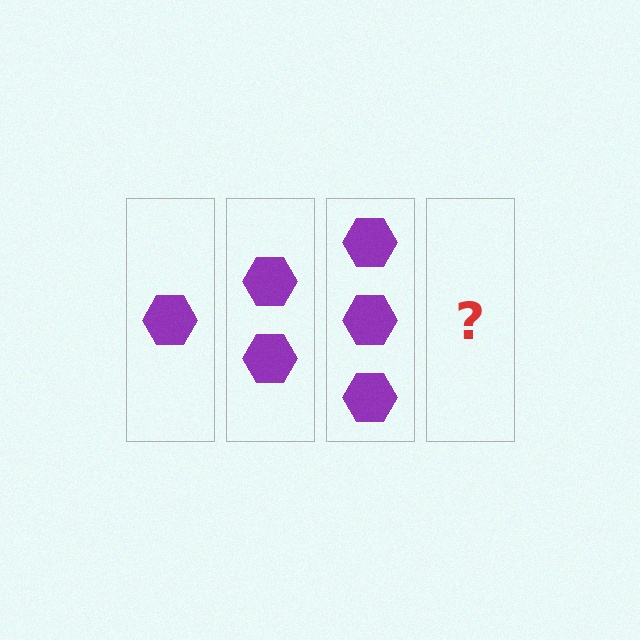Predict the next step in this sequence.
The next step is 4 hexagons.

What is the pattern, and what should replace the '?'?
The pattern is that each step adds one more hexagon. The '?' should be 4 hexagons.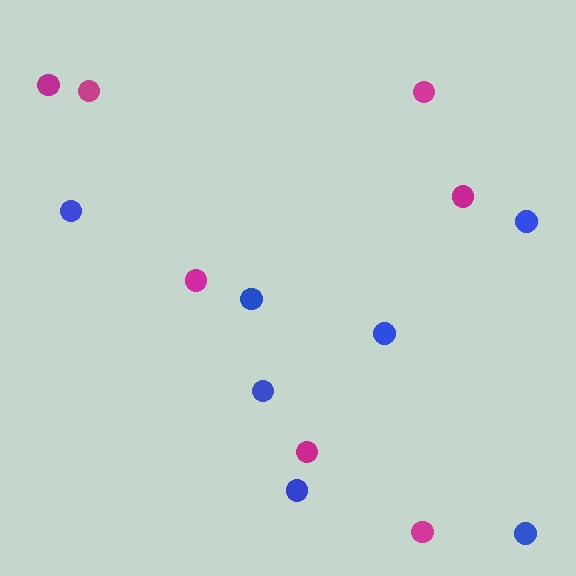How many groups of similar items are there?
There are 2 groups: one group of blue circles (7) and one group of magenta circles (7).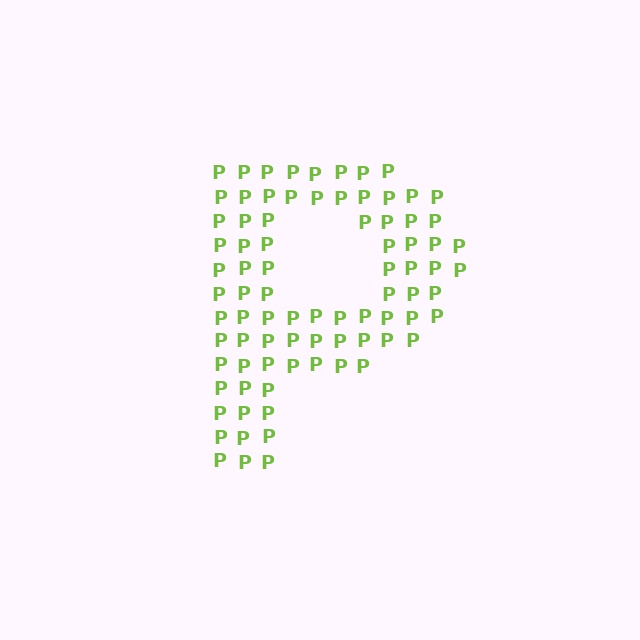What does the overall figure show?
The overall figure shows the letter P.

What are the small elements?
The small elements are letter P's.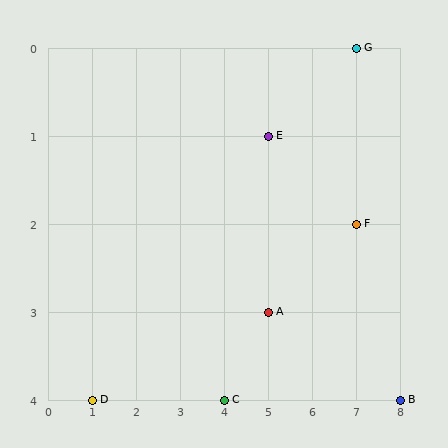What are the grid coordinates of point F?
Point F is at grid coordinates (7, 2).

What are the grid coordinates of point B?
Point B is at grid coordinates (8, 4).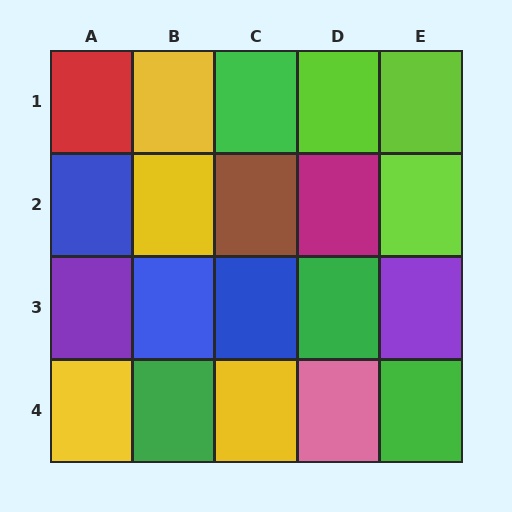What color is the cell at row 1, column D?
Lime.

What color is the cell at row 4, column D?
Pink.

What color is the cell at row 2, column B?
Yellow.